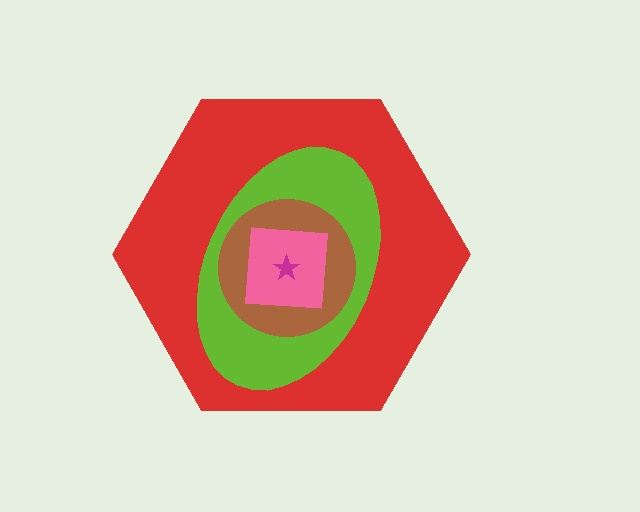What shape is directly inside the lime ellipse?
The brown circle.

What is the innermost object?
The magenta star.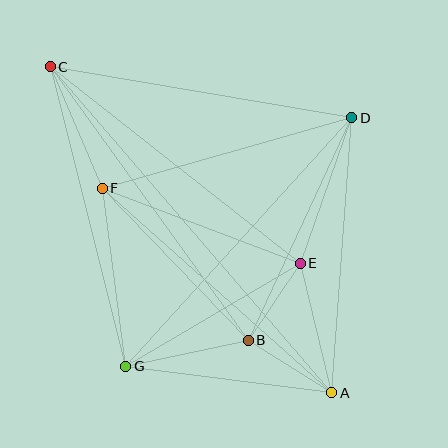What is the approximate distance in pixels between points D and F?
The distance between D and F is approximately 259 pixels.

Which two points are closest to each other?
Points B and E are closest to each other.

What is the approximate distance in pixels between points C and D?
The distance between C and D is approximately 306 pixels.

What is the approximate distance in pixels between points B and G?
The distance between B and G is approximately 125 pixels.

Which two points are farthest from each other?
Points A and C are farthest from each other.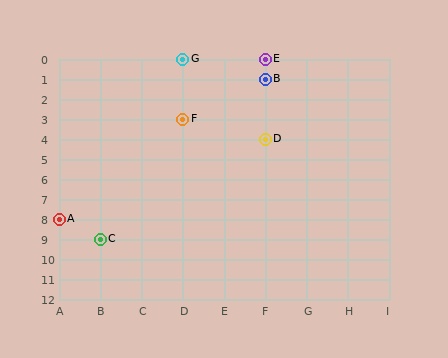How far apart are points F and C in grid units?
Points F and C are 2 columns and 6 rows apart (about 6.3 grid units diagonally).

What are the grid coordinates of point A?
Point A is at grid coordinates (A, 8).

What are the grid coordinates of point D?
Point D is at grid coordinates (F, 4).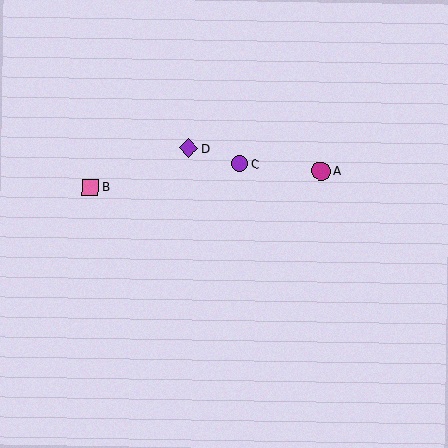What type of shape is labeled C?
Shape C is a purple circle.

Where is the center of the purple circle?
The center of the purple circle is at (240, 164).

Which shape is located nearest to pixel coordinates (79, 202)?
The pink square (labeled B) at (90, 187) is nearest to that location.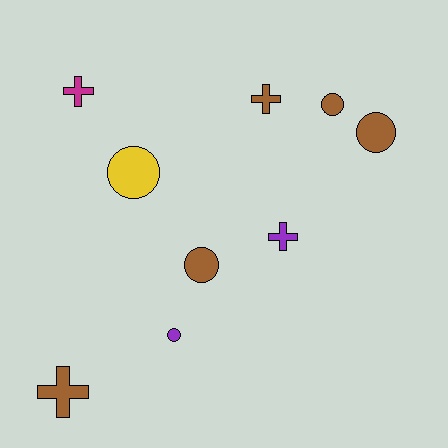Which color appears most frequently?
Brown, with 5 objects.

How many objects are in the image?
There are 9 objects.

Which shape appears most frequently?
Circle, with 5 objects.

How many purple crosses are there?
There is 1 purple cross.